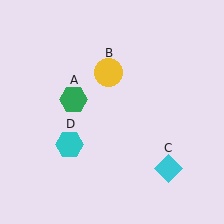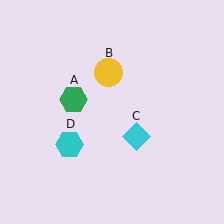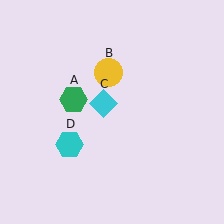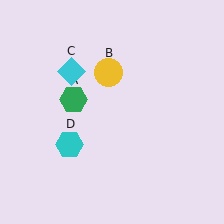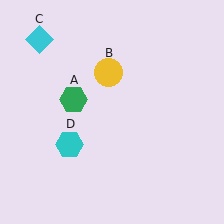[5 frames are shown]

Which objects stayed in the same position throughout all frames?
Green hexagon (object A) and yellow circle (object B) and cyan hexagon (object D) remained stationary.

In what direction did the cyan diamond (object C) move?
The cyan diamond (object C) moved up and to the left.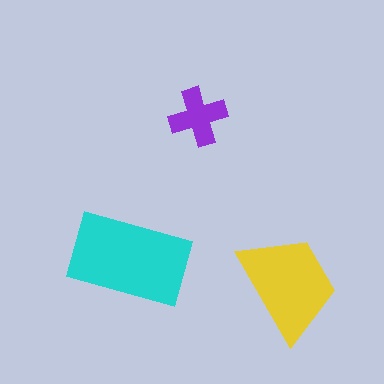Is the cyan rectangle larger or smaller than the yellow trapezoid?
Larger.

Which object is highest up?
The purple cross is topmost.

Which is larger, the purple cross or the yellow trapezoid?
The yellow trapezoid.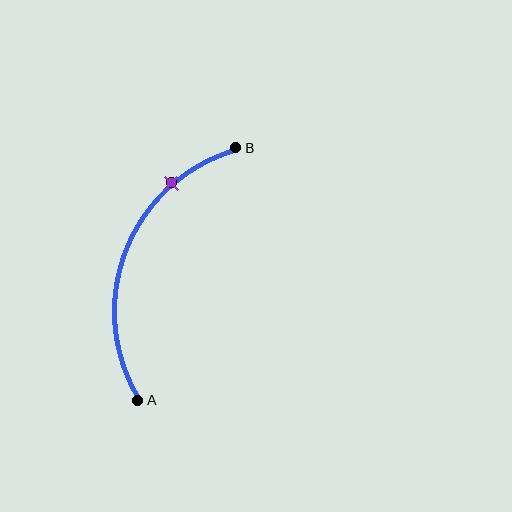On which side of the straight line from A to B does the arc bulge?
The arc bulges to the left of the straight line connecting A and B.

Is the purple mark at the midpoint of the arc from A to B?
No. The purple mark lies on the arc but is closer to endpoint B. The arc midpoint would be at the point on the curve equidistant along the arc from both A and B.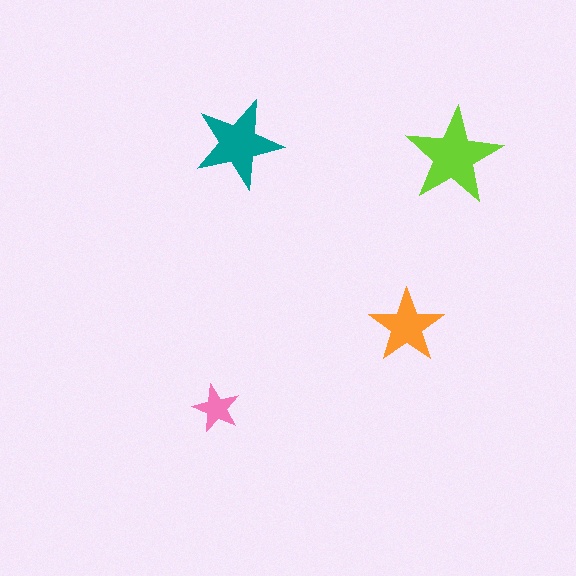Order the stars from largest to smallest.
the lime one, the teal one, the orange one, the pink one.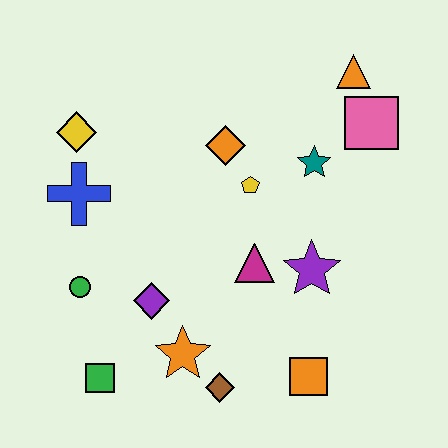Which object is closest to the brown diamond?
The orange star is closest to the brown diamond.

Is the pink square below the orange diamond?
No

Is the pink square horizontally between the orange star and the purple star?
No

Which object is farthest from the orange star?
The orange triangle is farthest from the orange star.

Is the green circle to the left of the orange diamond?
Yes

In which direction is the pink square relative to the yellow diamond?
The pink square is to the right of the yellow diamond.